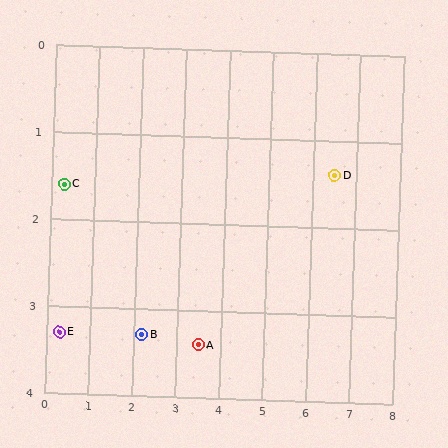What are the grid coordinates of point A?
Point A is at approximately (3.5, 3.4).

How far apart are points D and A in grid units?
Points D and A are about 3.6 grid units apart.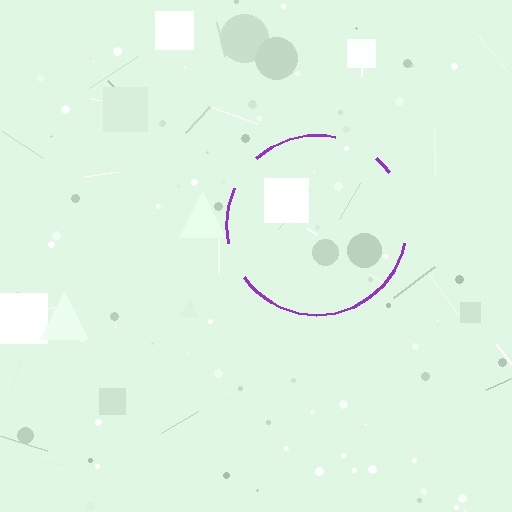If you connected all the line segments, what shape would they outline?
They would outline a circle.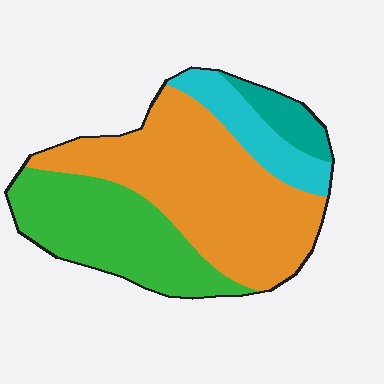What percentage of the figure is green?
Green takes up about one third (1/3) of the figure.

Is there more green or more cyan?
Green.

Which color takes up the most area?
Orange, at roughly 50%.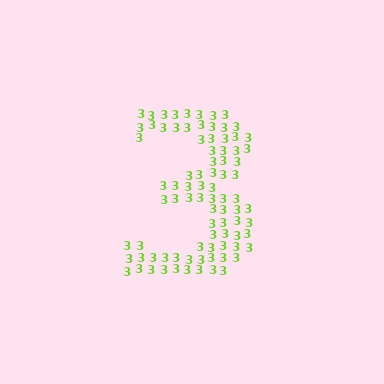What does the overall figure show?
The overall figure shows the digit 3.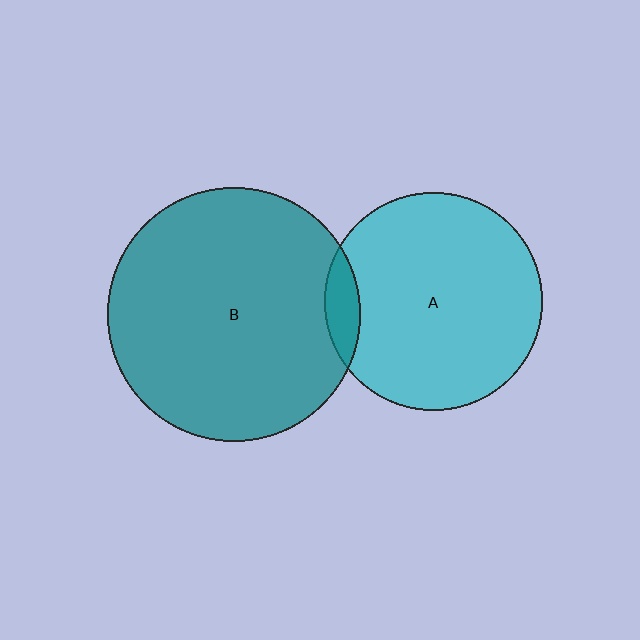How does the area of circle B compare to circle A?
Approximately 1.4 times.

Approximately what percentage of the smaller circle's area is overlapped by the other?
Approximately 10%.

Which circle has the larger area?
Circle B (teal).